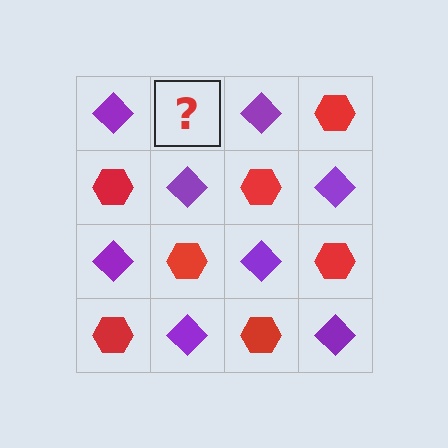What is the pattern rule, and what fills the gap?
The rule is that it alternates purple diamond and red hexagon in a checkerboard pattern. The gap should be filled with a red hexagon.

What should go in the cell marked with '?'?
The missing cell should contain a red hexagon.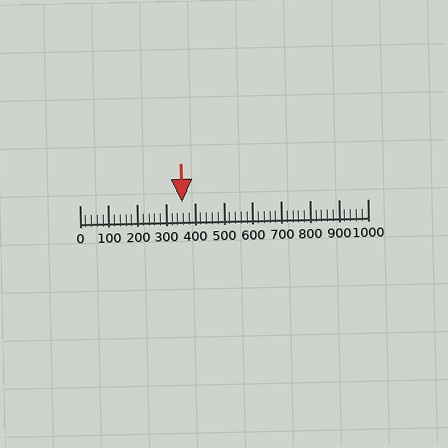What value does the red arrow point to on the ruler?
The red arrow points to approximately 356.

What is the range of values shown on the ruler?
The ruler shows values from 0 to 1000.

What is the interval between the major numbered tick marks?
The major tick marks are spaced 100 units apart.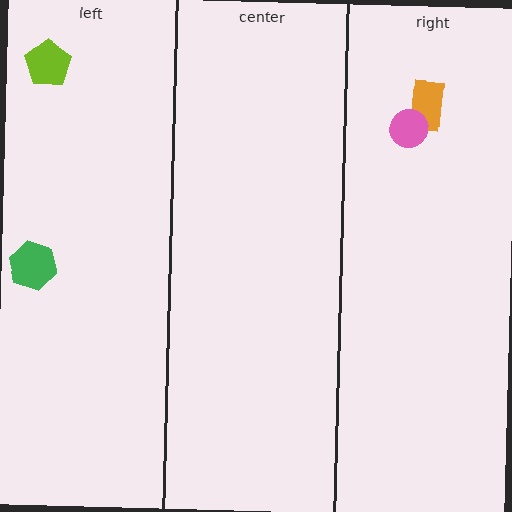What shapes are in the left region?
The green hexagon, the lime pentagon.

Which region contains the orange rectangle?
The right region.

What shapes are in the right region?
The orange rectangle, the pink circle.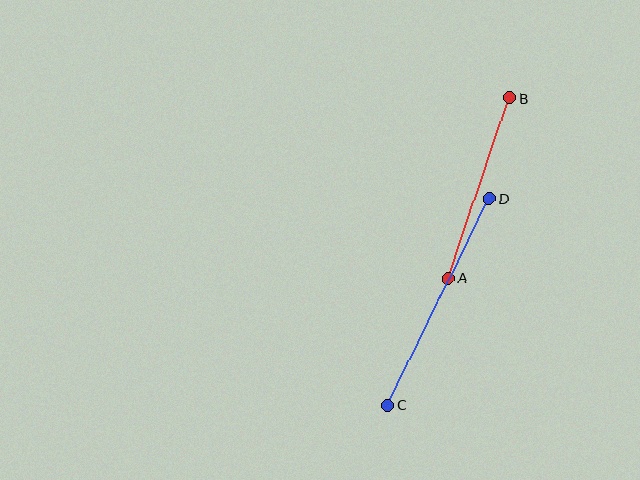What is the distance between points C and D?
The distance is approximately 230 pixels.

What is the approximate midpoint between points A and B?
The midpoint is at approximately (479, 188) pixels.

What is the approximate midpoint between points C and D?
The midpoint is at approximately (438, 302) pixels.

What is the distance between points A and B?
The distance is approximately 190 pixels.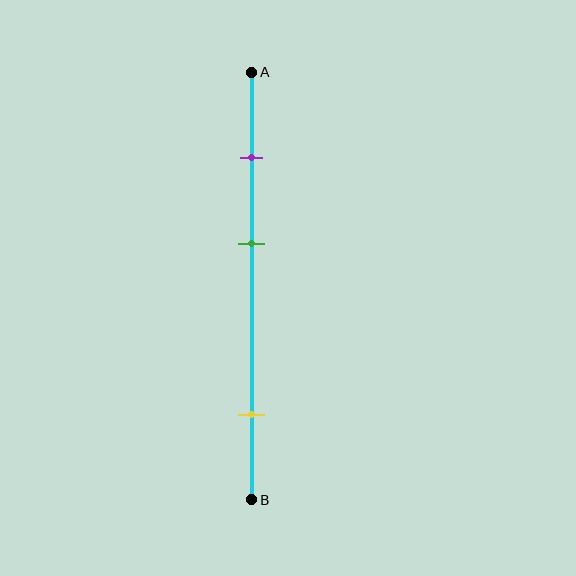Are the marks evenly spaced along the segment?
No, the marks are not evenly spaced.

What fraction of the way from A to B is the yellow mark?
The yellow mark is approximately 80% (0.8) of the way from A to B.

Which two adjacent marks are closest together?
The purple and green marks are the closest adjacent pair.